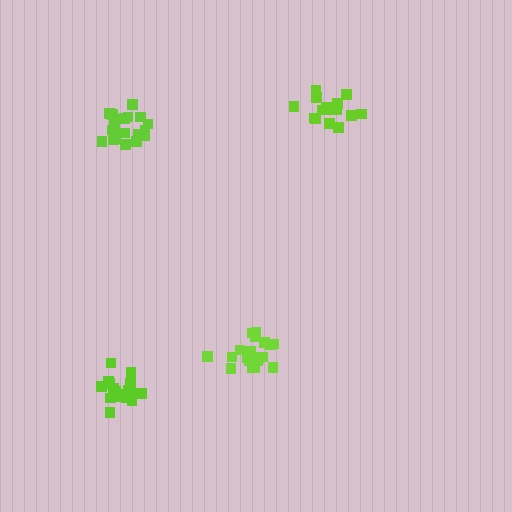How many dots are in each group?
Group 1: 19 dots, Group 2: 16 dots, Group 3: 20 dots, Group 4: 18 dots (73 total).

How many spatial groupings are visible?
There are 4 spatial groupings.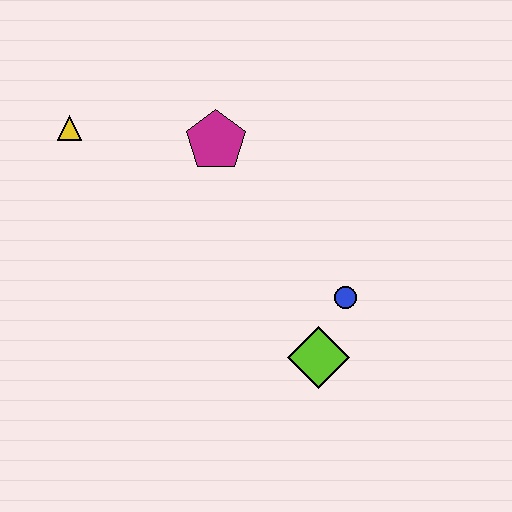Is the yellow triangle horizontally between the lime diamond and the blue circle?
No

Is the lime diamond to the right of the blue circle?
No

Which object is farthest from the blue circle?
The yellow triangle is farthest from the blue circle.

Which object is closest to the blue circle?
The lime diamond is closest to the blue circle.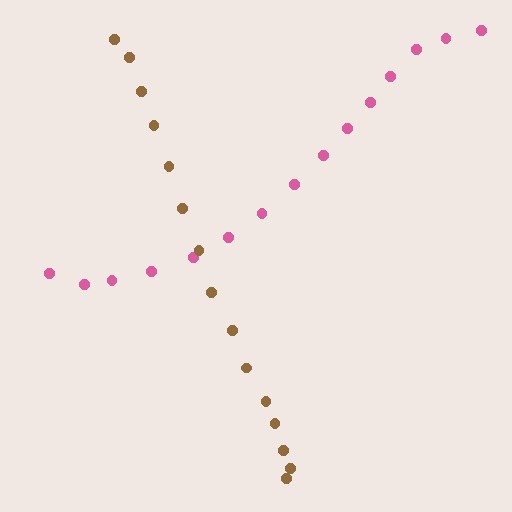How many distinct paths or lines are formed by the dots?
There are 2 distinct paths.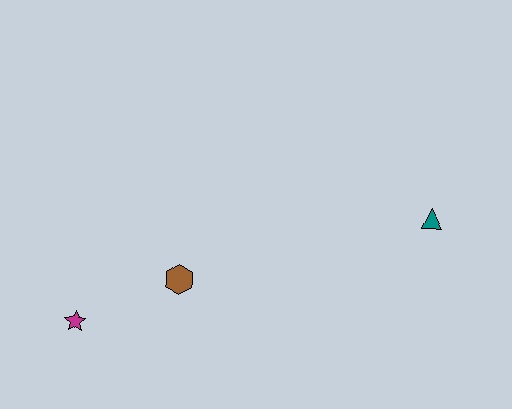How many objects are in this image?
There are 3 objects.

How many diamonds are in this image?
There are no diamonds.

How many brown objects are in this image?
There is 1 brown object.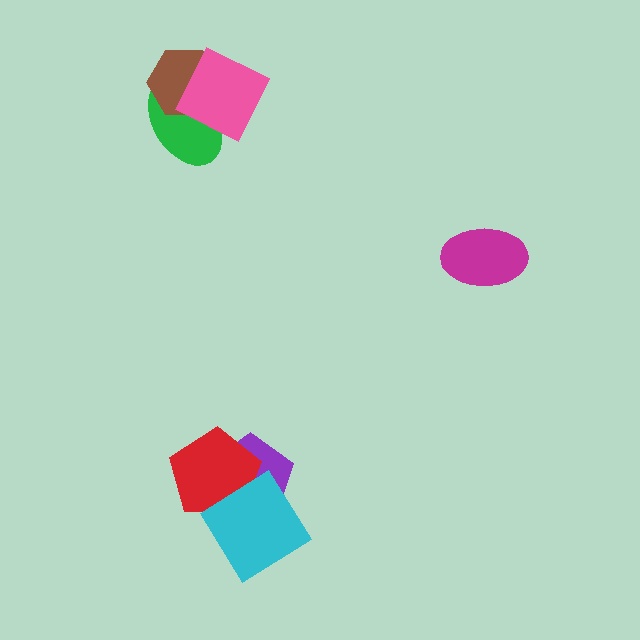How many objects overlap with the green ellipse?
2 objects overlap with the green ellipse.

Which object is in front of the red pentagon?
The cyan diamond is in front of the red pentagon.